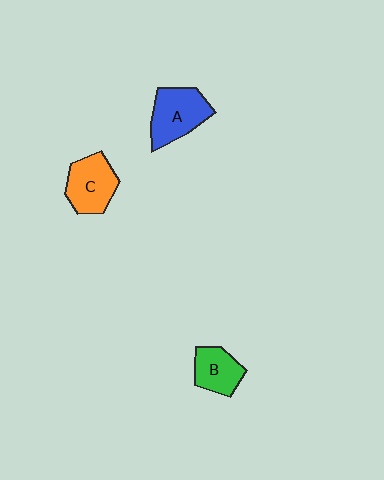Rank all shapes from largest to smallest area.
From largest to smallest: A (blue), C (orange), B (green).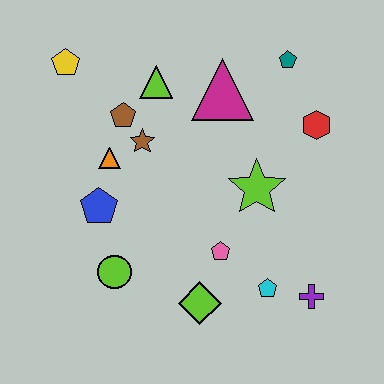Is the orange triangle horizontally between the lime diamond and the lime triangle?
No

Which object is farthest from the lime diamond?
The yellow pentagon is farthest from the lime diamond.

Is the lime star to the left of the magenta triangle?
No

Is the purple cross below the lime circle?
Yes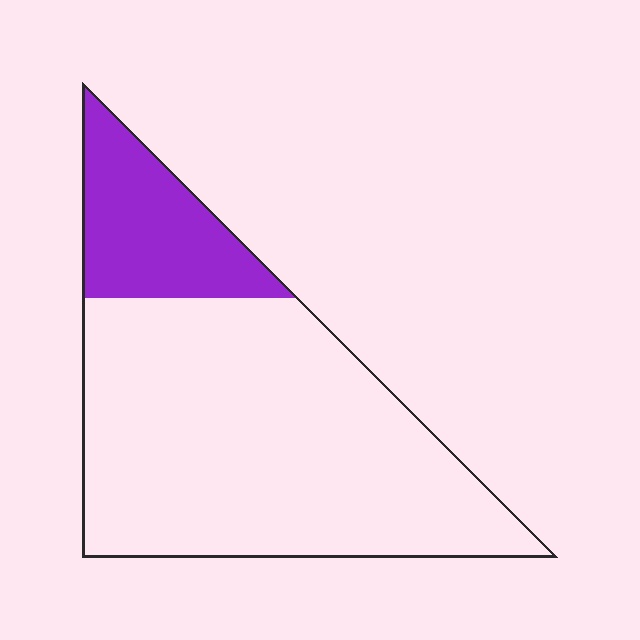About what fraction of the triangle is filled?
About one fifth (1/5).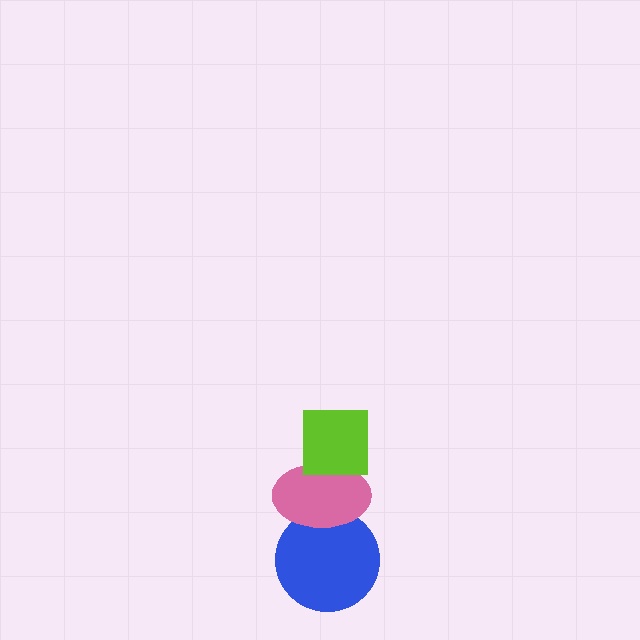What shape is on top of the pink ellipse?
The lime square is on top of the pink ellipse.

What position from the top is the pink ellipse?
The pink ellipse is 2nd from the top.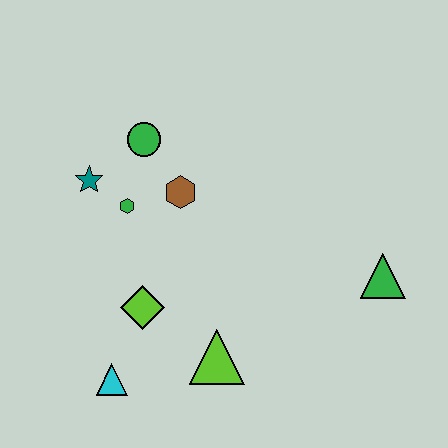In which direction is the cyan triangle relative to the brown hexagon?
The cyan triangle is below the brown hexagon.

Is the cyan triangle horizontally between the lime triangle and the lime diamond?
No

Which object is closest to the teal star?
The green hexagon is closest to the teal star.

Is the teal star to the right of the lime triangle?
No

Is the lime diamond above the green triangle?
No